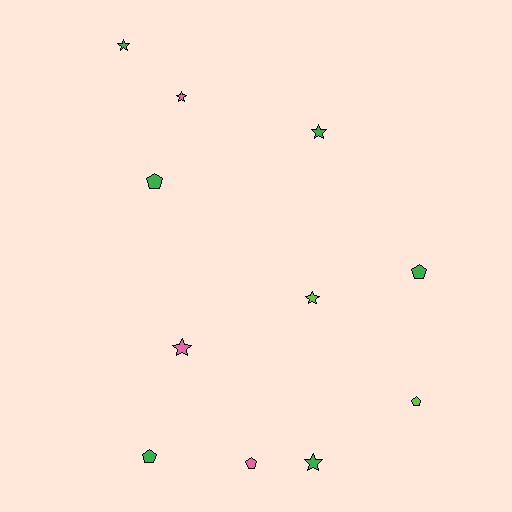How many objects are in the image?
There are 11 objects.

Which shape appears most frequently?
Star, with 6 objects.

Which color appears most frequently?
Green, with 6 objects.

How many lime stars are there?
There is 1 lime star.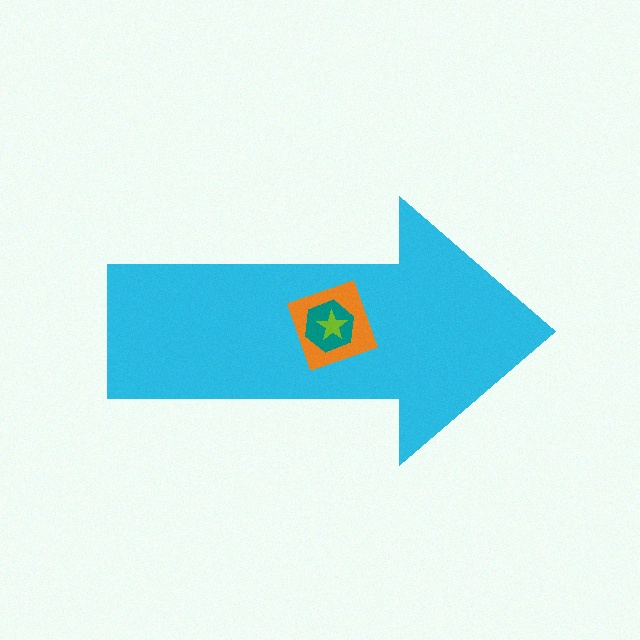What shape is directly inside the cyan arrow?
The orange diamond.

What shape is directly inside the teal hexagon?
The lime star.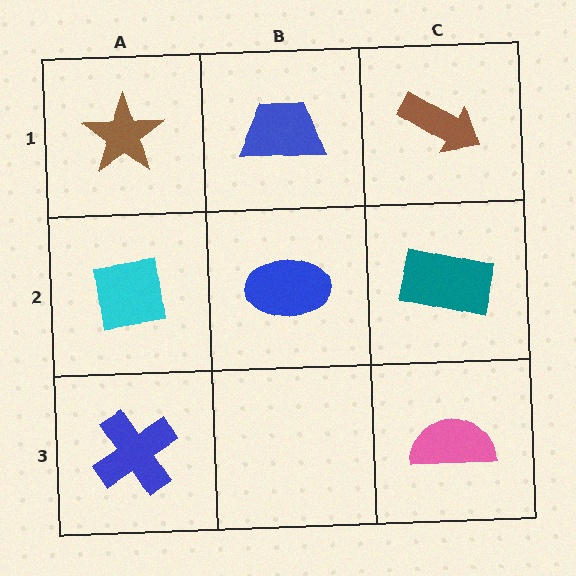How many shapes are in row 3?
2 shapes.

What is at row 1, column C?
A brown arrow.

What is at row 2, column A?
A cyan square.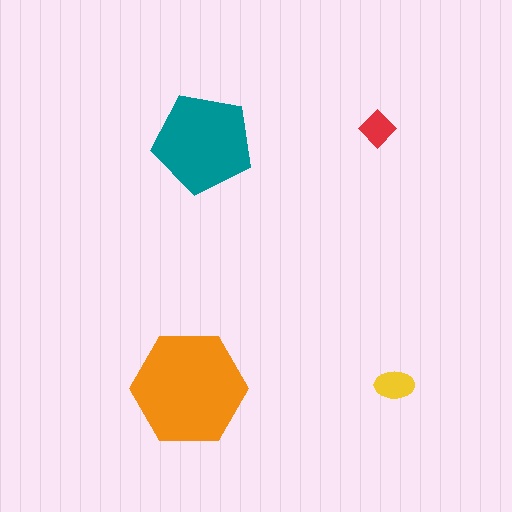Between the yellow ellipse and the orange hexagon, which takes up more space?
The orange hexagon.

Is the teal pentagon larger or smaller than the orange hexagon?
Smaller.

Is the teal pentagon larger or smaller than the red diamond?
Larger.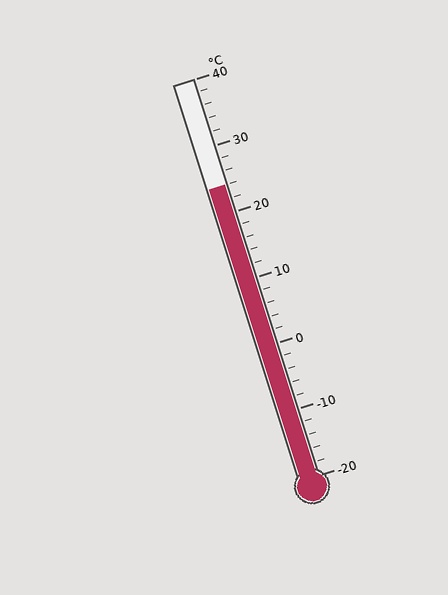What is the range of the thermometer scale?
The thermometer scale ranges from -20°C to 40°C.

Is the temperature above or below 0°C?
The temperature is above 0°C.